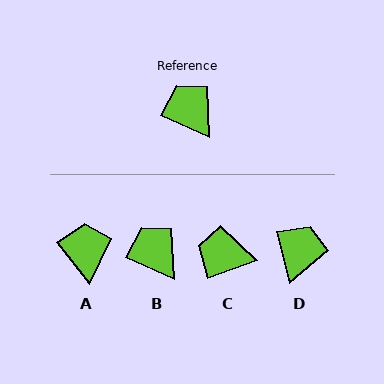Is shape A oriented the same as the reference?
No, it is off by about 28 degrees.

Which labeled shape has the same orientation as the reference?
B.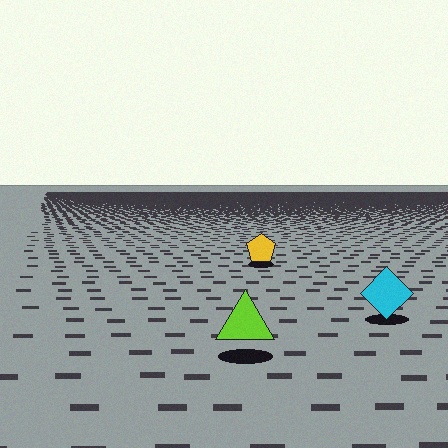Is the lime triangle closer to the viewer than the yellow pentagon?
Yes. The lime triangle is closer — you can tell from the texture gradient: the ground texture is coarser near it.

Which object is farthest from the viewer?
The yellow pentagon is farthest from the viewer. It appears smaller and the ground texture around it is denser.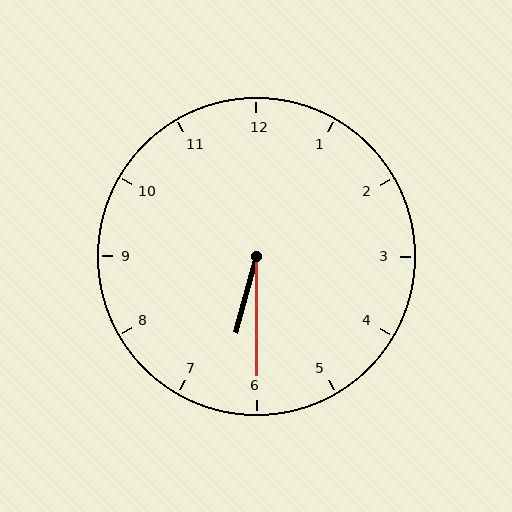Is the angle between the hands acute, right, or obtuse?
It is acute.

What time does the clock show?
6:30.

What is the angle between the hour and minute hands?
Approximately 15 degrees.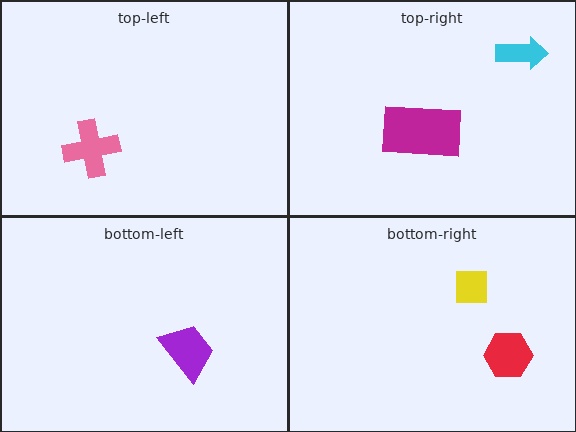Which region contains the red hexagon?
The bottom-right region.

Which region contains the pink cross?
The top-left region.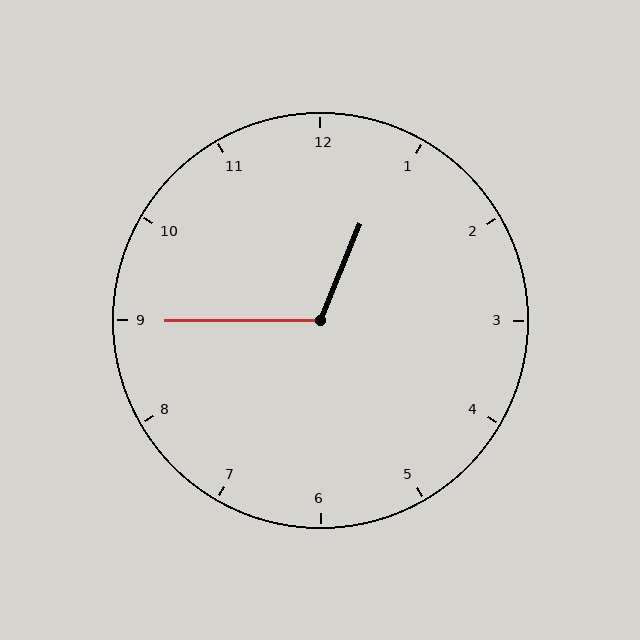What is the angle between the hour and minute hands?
Approximately 112 degrees.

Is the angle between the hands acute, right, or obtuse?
It is obtuse.